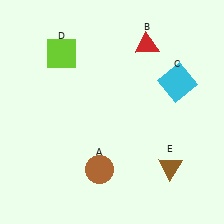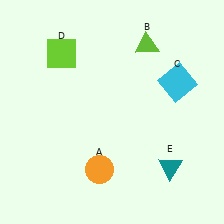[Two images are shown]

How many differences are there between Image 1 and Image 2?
There are 3 differences between the two images.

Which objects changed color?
A changed from brown to orange. B changed from red to lime. E changed from brown to teal.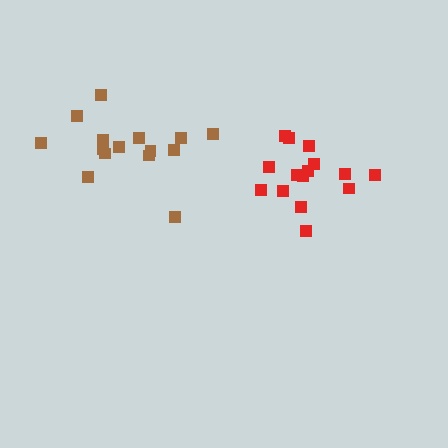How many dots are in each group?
Group 1: 16 dots, Group 2: 15 dots (31 total).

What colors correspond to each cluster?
The clusters are colored: red, brown.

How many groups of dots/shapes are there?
There are 2 groups.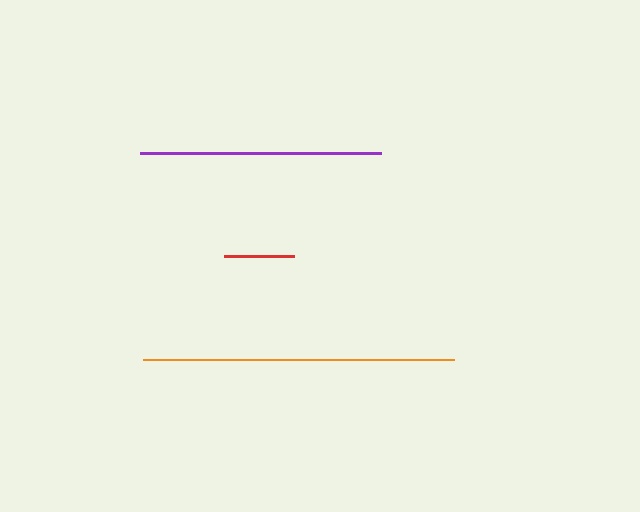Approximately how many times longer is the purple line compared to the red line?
The purple line is approximately 3.4 times the length of the red line.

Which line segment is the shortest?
The red line is the shortest at approximately 71 pixels.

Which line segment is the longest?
The orange line is the longest at approximately 311 pixels.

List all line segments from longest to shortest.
From longest to shortest: orange, purple, red.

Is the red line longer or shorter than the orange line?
The orange line is longer than the red line.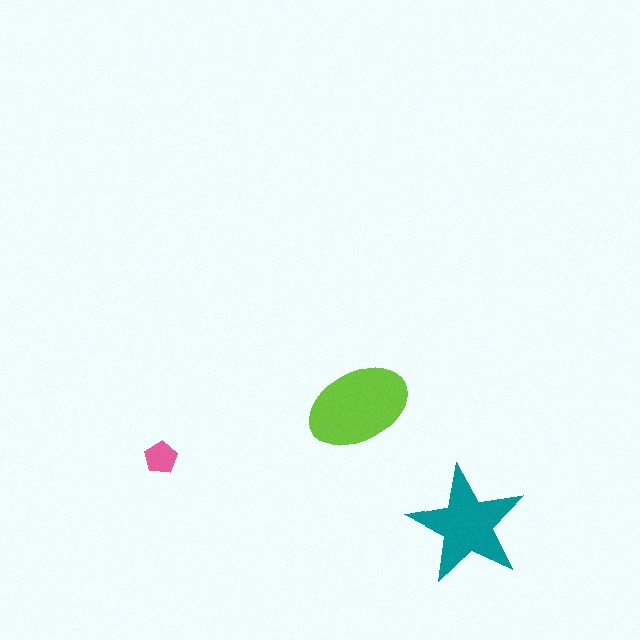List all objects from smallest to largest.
The pink pentagon, the teal star, the lime ellipse.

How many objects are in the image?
There are 3 objects in the image.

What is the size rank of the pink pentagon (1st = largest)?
3rd.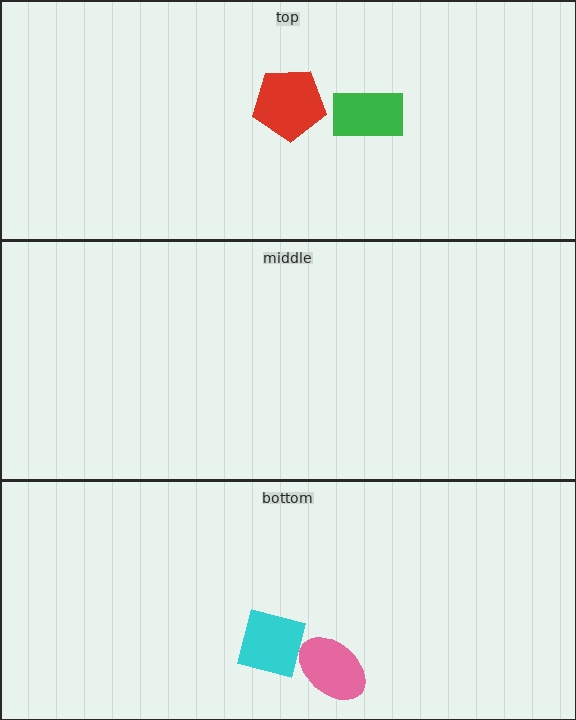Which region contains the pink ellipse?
The bottom region.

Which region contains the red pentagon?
The top region.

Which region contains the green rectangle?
The top region.